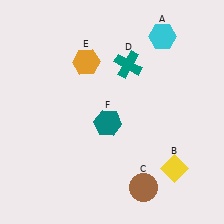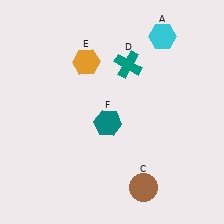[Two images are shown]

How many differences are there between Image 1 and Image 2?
There is 1 difference between the two images.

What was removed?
The yellow diamond (B) was removed in Image 2.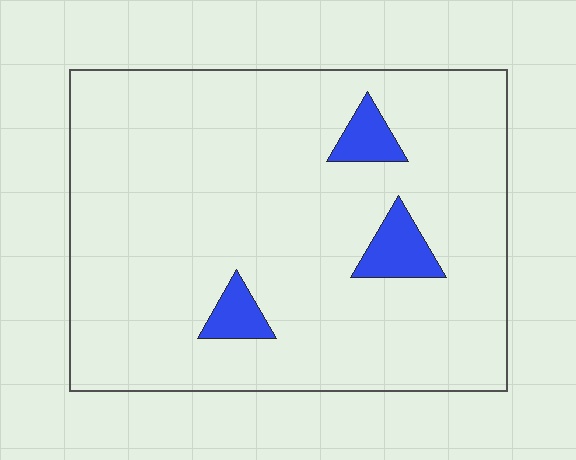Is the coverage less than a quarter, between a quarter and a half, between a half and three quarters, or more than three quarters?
Less than a quarter.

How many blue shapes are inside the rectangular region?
3.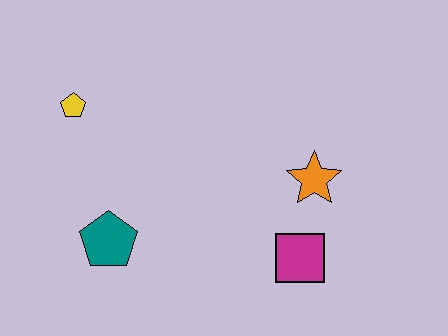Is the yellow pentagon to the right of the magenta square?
No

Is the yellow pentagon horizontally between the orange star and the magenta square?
No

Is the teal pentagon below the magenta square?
No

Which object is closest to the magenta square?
The orange star is closest to the magenta square.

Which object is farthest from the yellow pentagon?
The magenta square is farthest from the yellow pentagon.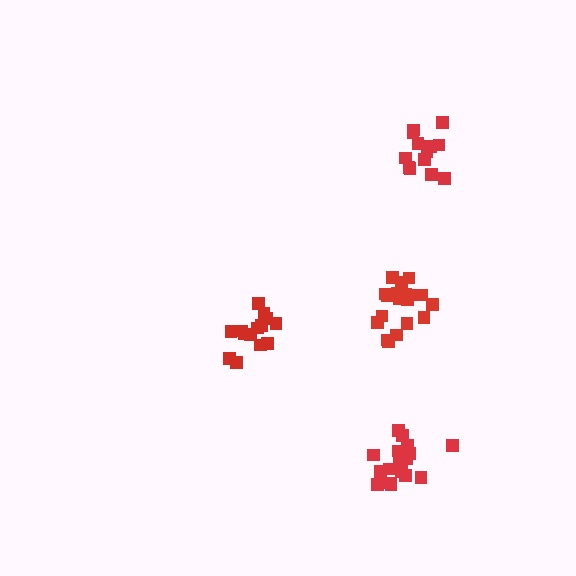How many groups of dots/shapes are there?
There are 4 groups.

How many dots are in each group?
Group 1: 14 dots, Group 2: 20 dots, Group 3: 14 dots, Group 4: 20 dots (68 total).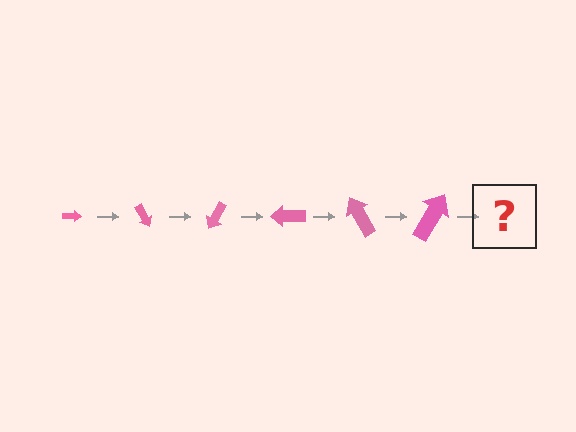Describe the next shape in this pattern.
It should be an arrow, larger than the previous one and rotated 360 degrees from the start.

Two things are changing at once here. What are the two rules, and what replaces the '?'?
The two rules are that the arrow grows larger each step and it rotates 60 degrees each step. The '?' should be an arrow, larger than the previous one and rotated 360 degrees from the start.